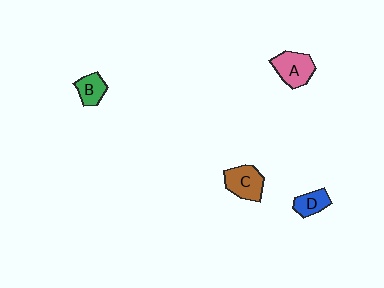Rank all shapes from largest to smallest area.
From largest to smallest: A (pink), C (brown), B (green), D (blue).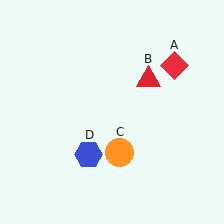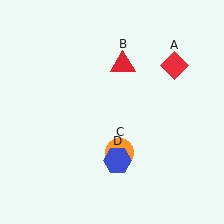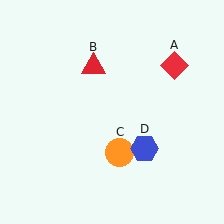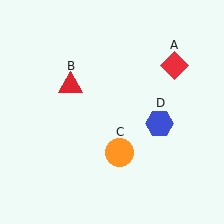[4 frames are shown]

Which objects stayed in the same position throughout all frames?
Red diamond (object A) and orange circle (object C) remained stationary.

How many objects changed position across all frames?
2 objects changed position: red triangle (object B), blue hexagon (object D).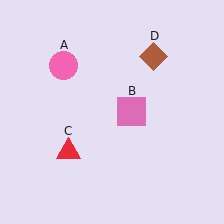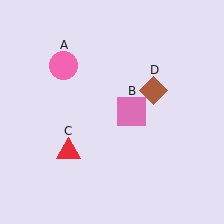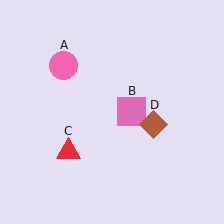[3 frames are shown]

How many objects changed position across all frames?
1 object changed position: brown diamond (object D).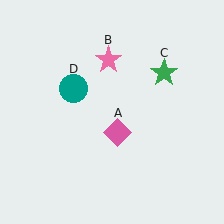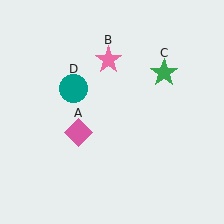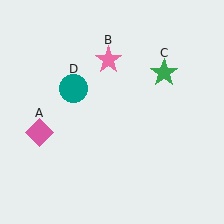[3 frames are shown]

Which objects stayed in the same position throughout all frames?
Pink star (object B) and green star (object C) and teal circle (object D) remained stationary.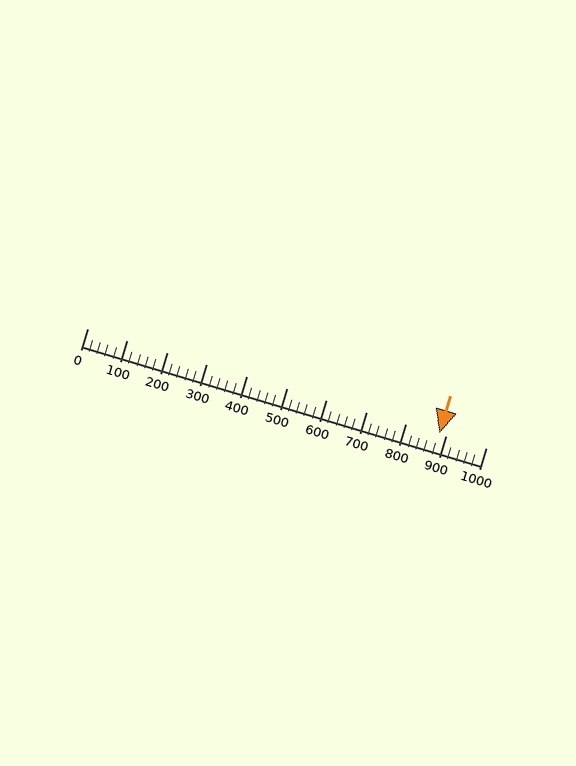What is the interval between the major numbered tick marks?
The major tick marks are spaced 100 units apart.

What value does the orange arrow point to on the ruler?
The orange arrow points to approximately 884.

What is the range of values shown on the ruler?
The ruler shows values from 0 to 1000.